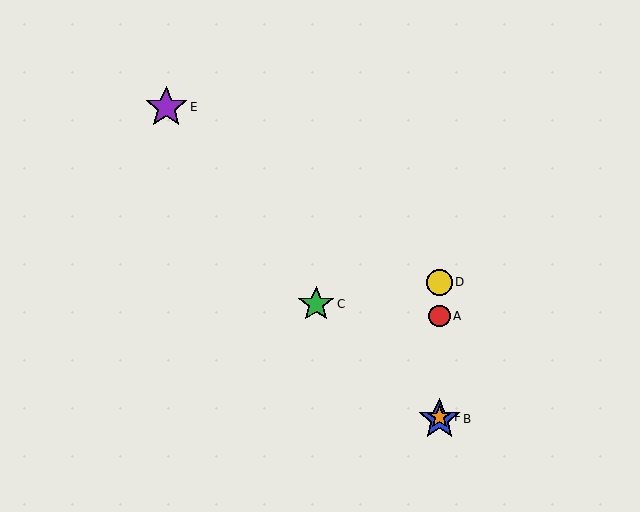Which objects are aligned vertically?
Objects A, B, D, F are aligned vertically.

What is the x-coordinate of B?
Object B is at x≈439.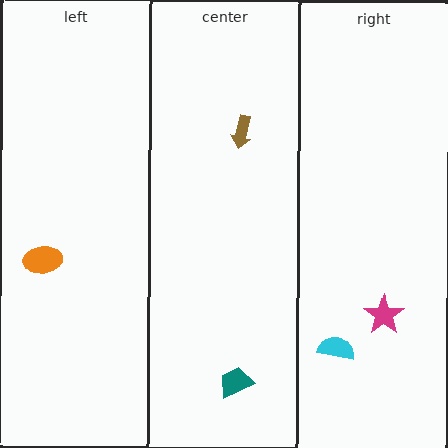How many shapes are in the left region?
1.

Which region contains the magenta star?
The right region.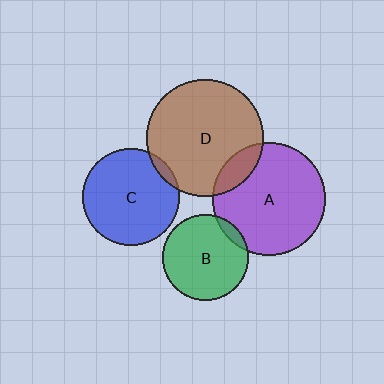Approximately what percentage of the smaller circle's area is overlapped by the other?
Approximately 5%.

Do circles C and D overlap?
Yes.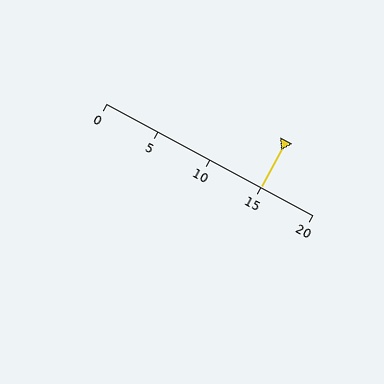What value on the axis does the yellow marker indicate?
The marker indicates approximately 15.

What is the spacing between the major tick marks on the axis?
The major ticks are spaced 5 apart.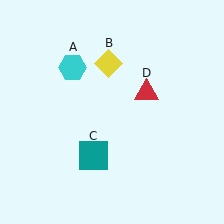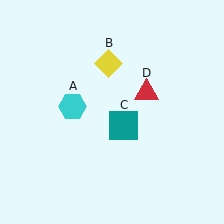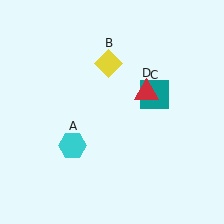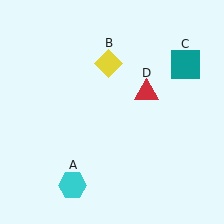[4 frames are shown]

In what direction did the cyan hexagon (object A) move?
The cyan hexagon (object A) moved down.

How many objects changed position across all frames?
2 objects changed position: cyan hexagon (object A), teal square (object C).